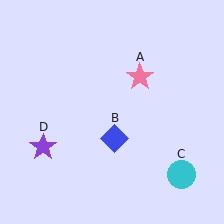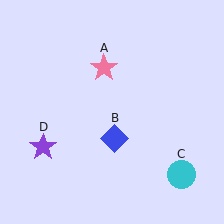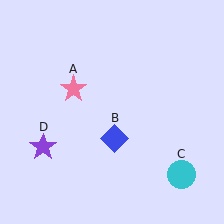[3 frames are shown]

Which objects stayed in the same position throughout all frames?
Blue diamond (object B) and cyan circle (object C) and purple star (object D) remained stationary.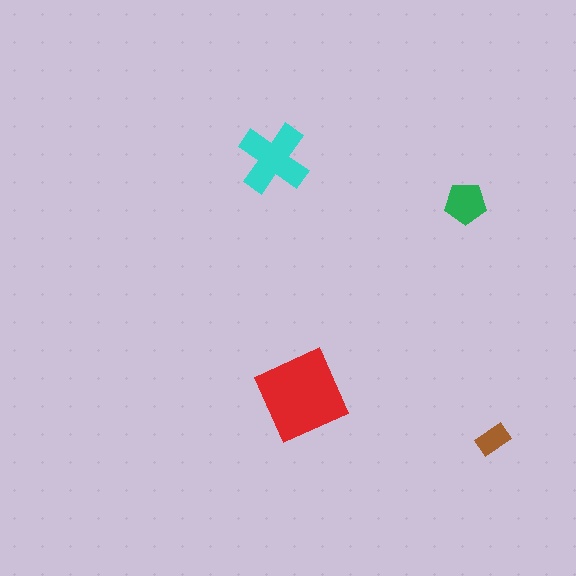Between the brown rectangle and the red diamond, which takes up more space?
The red diamond.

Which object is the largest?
The red diamond.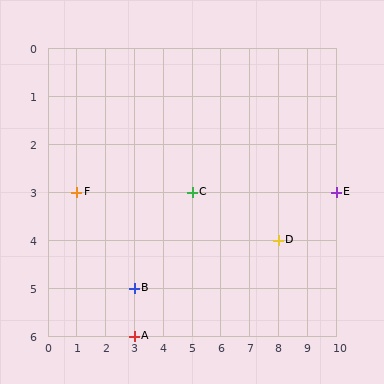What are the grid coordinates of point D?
Point D is at grid coordinates (8, 4).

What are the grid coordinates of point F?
Point F is at grid coordinates (1, 3).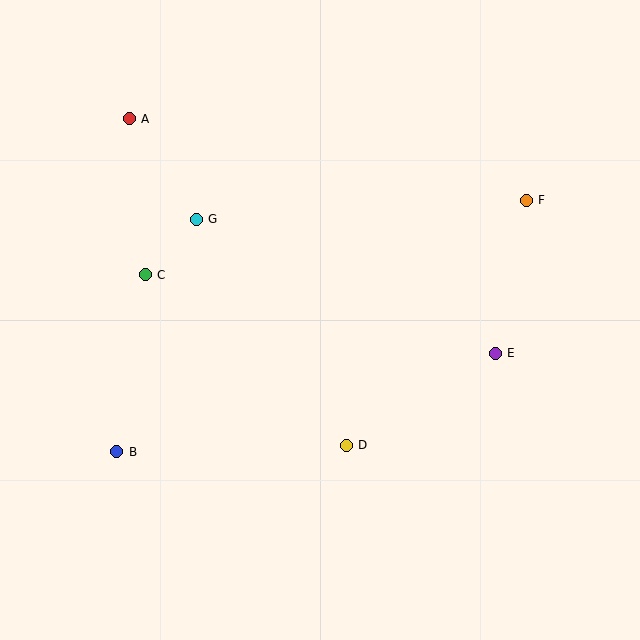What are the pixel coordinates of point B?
Point B is at (117, 452).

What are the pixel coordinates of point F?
Point F is at (526, 200).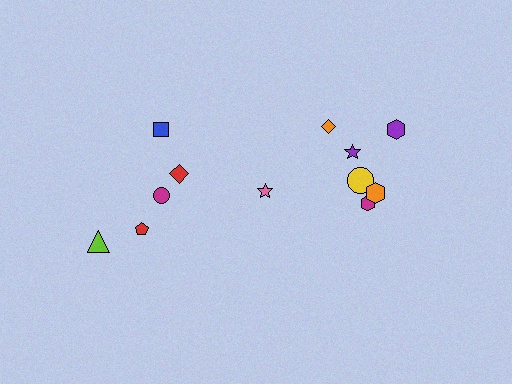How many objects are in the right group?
There are 7 objects.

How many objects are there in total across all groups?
There are 12 objects.